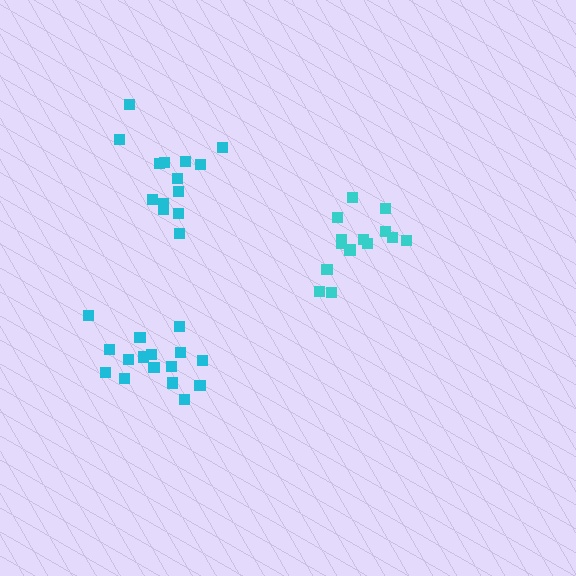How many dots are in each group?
Group 1: 14 dots, Group 2: 16 dots, Group 3: 14 dots (44 total).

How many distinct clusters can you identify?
There are 3 distinct clusters.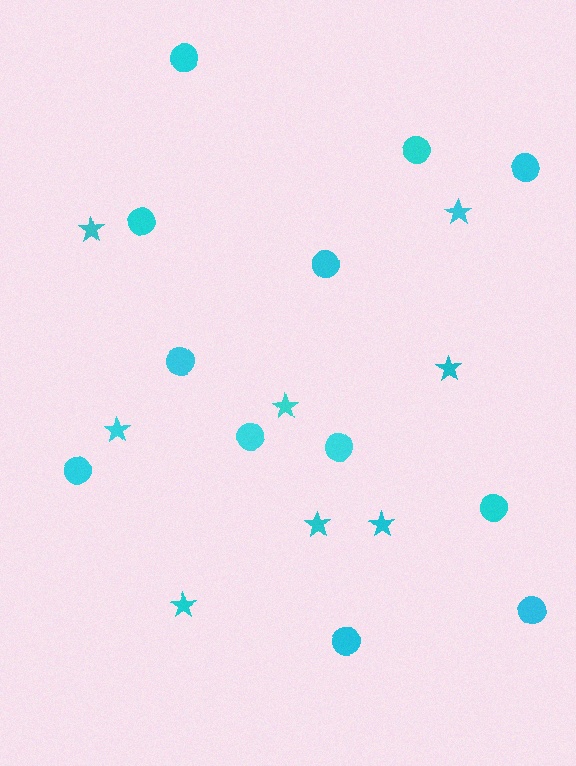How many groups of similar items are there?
There are 2 groups: one group of stars (8) and one group of circles (12).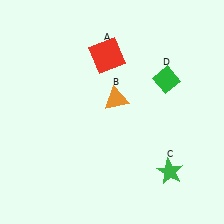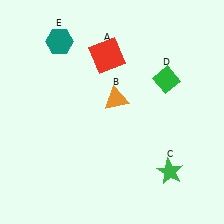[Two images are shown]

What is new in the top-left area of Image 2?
A teal hexagon (E) was added in the top-left area of Image 2.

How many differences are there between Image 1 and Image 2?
There is 1 difference between the two images.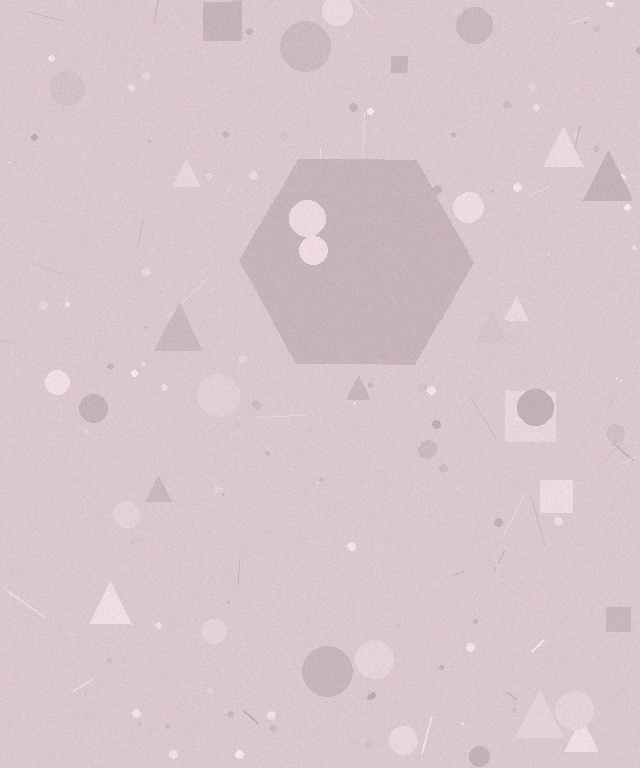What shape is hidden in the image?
A hexagon is hidden in the image.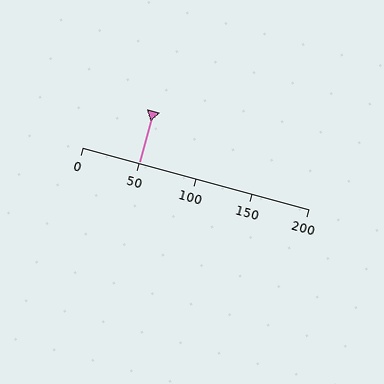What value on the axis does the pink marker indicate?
The marker indicates approximately 50.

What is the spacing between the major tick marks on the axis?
The major ticks are spaced 50 apart.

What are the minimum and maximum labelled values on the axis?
The axis runs from 0 to 200.